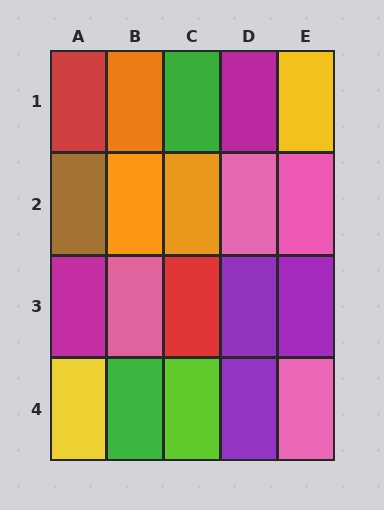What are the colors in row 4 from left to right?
Yellow, green, lime, purple, pink.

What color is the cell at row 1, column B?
Orange.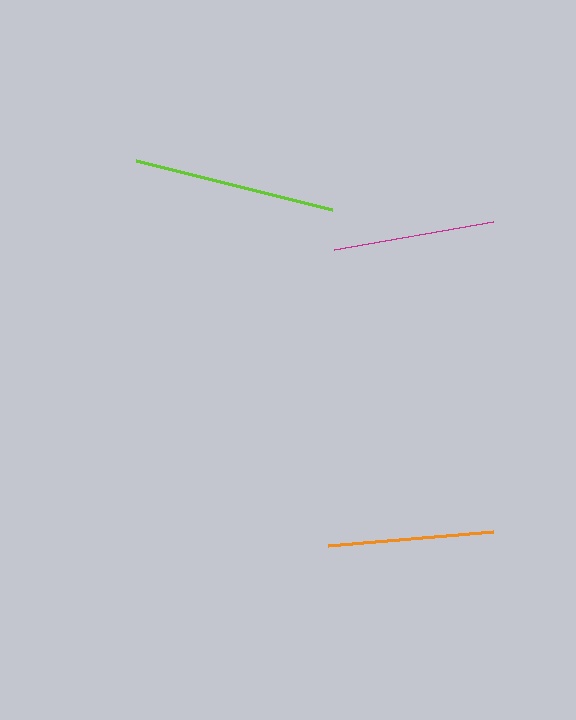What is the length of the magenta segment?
The magenta segment is approximately 161 pixels long.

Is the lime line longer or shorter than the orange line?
The lime line is longer than the orange line.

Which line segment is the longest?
The lime line is the longest at approximately 202 pixels.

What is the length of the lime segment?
The lime segment is approximately 202 pixels long.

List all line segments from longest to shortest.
From longest to shortest: lime, orange, magenta.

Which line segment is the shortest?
The magenta line is the shortest at approximately 161 pixels.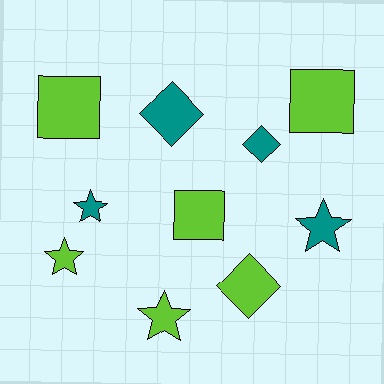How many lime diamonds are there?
There is 1 lime diamond.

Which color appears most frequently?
Lime, with 6 objects.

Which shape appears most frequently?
Star, with 4 objects.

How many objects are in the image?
There are 10 objects.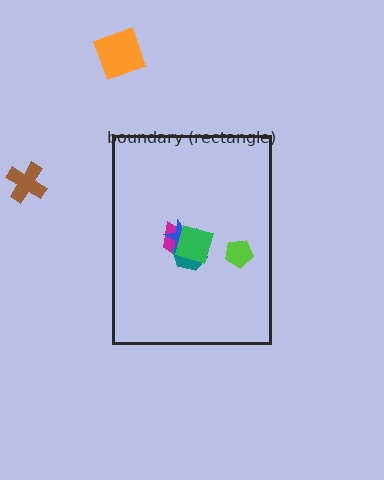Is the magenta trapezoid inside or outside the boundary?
Inside.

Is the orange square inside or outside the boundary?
Outside.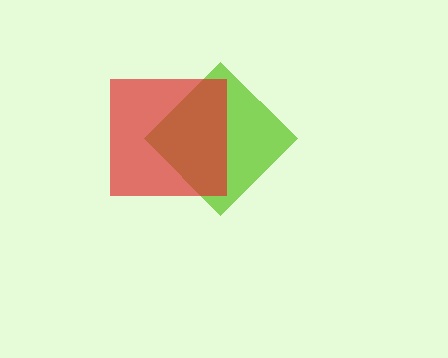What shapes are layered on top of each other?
The layered shapes are: a lime diamond, a red square.